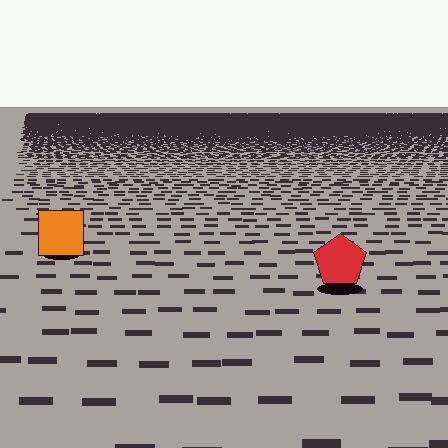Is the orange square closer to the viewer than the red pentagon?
No. The red pentagon is closer — you can tell from the texture gradient: the ground texture is coarser near it.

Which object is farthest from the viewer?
The orange square is farthest from the viewer. It appears smaller and the ground texture around it is denser.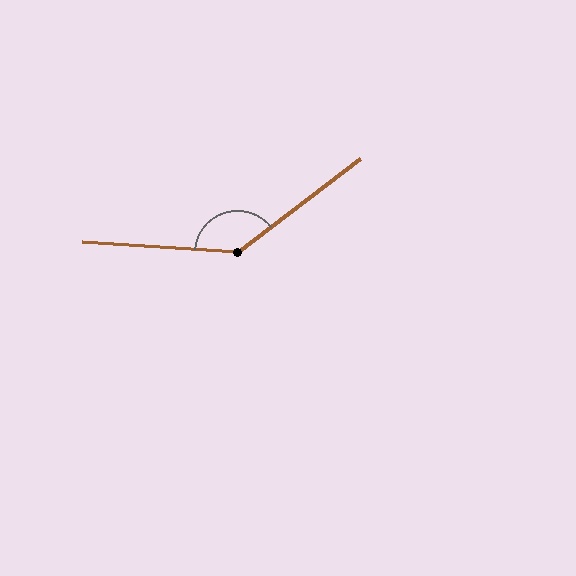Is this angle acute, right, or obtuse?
It is obtuse.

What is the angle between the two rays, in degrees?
Approximately 139 degrees.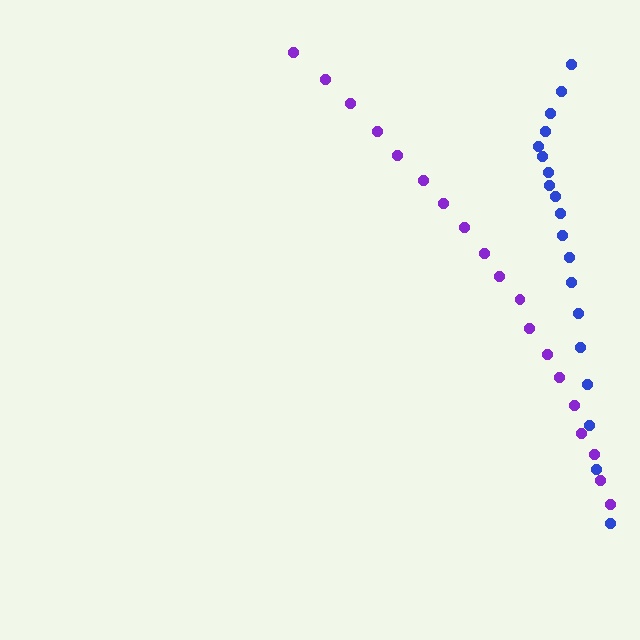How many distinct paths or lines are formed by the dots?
There are 2 distinct paths.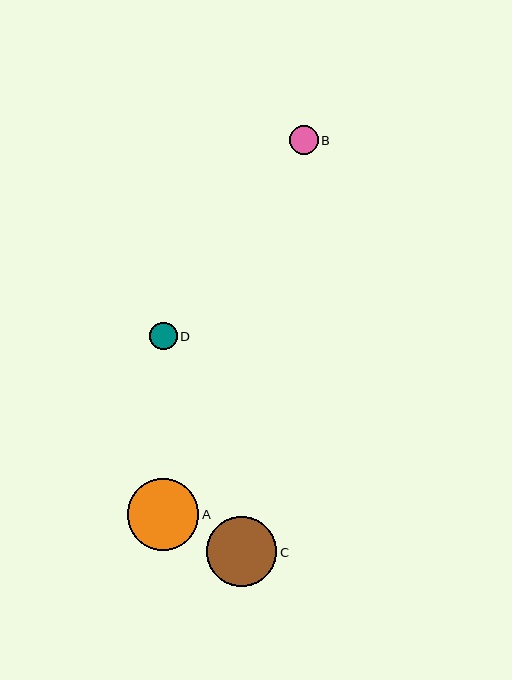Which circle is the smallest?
Circle D is the smallest with a size of approximately 28 pixels.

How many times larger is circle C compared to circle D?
Circle C is approximately 2.6 times the size of circle D.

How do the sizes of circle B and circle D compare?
Circle B and circle D are approximately the same size.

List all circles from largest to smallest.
From largest to smallest: A, C, B, D.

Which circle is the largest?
Circle A is the largest with a size of approximately 72 pixels.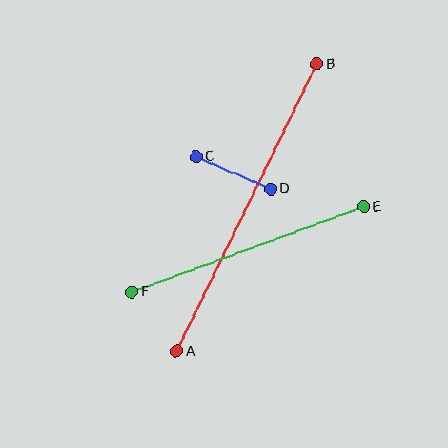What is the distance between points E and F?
The distance is approximately 247 pixels.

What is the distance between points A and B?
The distance is approximately 319 pixels.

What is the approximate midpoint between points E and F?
The midpoint is at approximately (248, 249) pixels.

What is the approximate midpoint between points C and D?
The midpoint is at approximately (233, 173) pixels.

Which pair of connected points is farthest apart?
Points A and B are farthest apart.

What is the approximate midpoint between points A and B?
The midpoint is at approximately (247, 208) pixels.